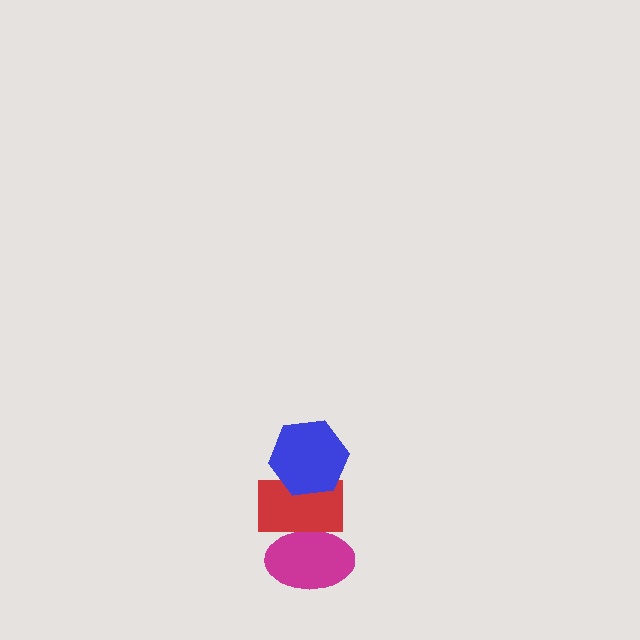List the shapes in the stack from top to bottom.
From top to bottom: the blue hexagon, the red rectangle, the magenta ellipse.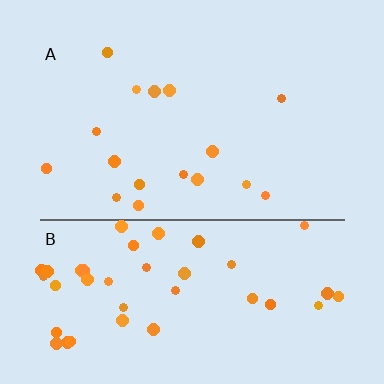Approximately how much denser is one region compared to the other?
Approximately 2.7× — region B over region A.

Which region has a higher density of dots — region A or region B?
B (the bottom).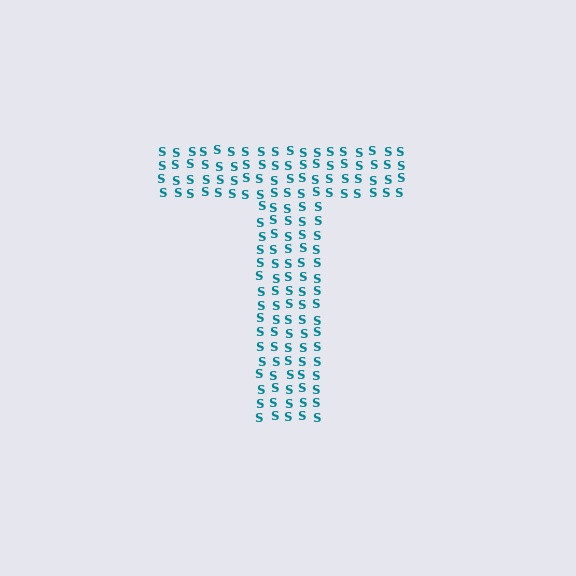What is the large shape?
The large shape is the letter T.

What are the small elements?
The small elements are letter S's.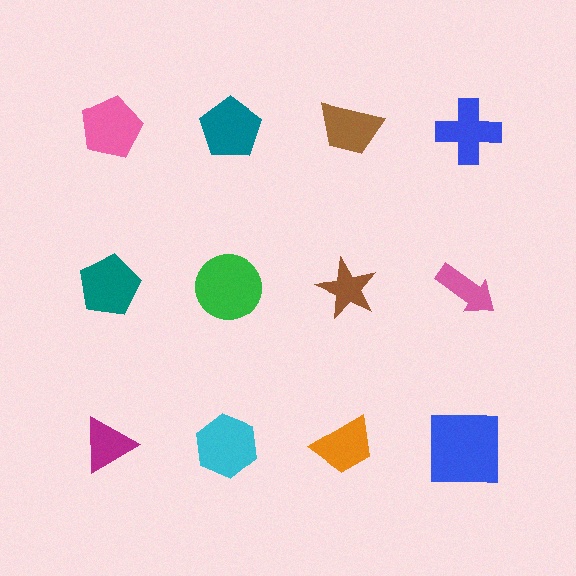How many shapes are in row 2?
4 shapes.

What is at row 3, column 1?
A magenta triangle.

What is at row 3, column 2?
A cyan hexagon.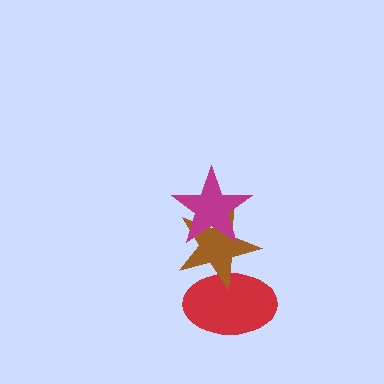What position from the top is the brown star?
The brown star is 2nd from the top.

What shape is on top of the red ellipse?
The brown star is on top of the red ellipse.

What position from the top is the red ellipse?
The red ellipse is 3rd from the top.